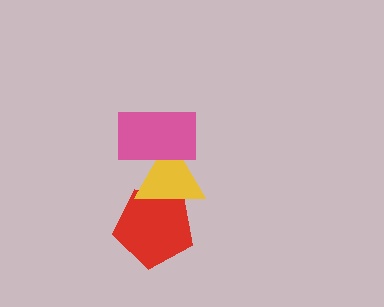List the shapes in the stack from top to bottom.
From top to bottom: the pink rectangle, the yellow triangle, the red pentagon.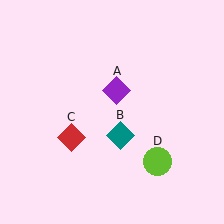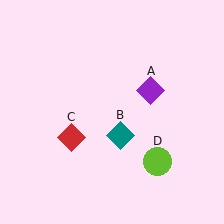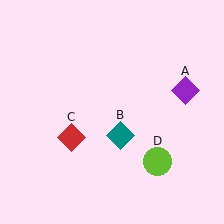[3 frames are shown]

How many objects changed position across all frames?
1 object changed position: purple diamond (object A).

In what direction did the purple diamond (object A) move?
The purple diamond (object A) moved right.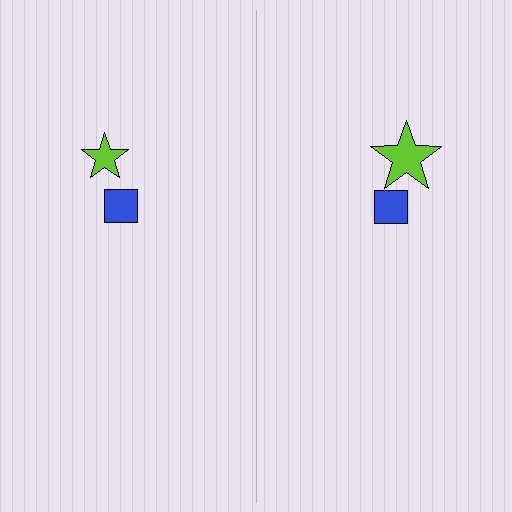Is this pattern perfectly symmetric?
No, the pattern is not perfectly symmetric. The lime star on the right side has a different size than its mirror counterpart.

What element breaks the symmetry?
The lime star on the right side has a different size than its mirror counterpart.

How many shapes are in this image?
There are 4 shapes in this image.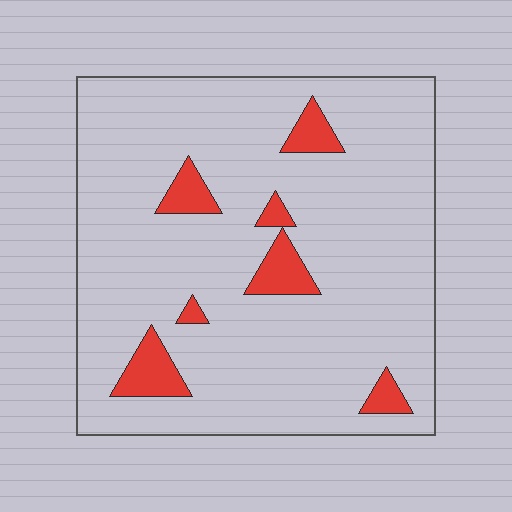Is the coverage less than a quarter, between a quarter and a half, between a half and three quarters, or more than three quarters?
Less than a quarter.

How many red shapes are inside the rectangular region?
7.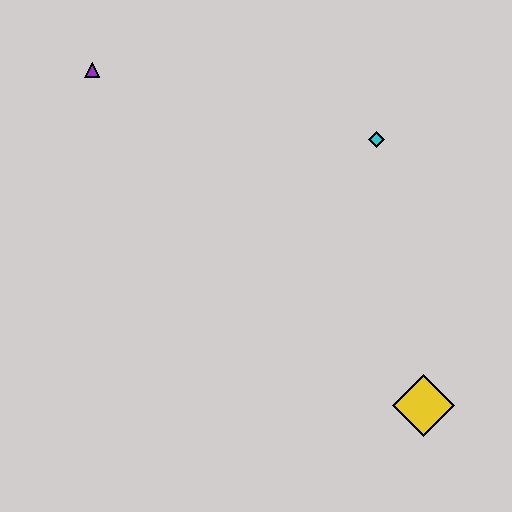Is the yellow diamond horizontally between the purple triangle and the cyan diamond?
No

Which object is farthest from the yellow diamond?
The purple triangle is farthest from the yellow diamond.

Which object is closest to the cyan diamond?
The yellow diamond is closest to the cyan diamond.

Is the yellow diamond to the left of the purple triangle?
No